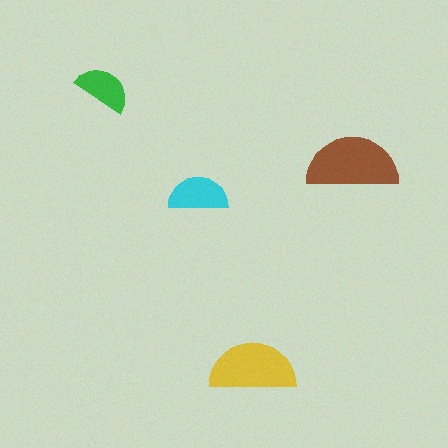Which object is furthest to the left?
The green semicircle is leftmost.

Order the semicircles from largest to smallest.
the brown one, the yellow one, the cyan one, the green one.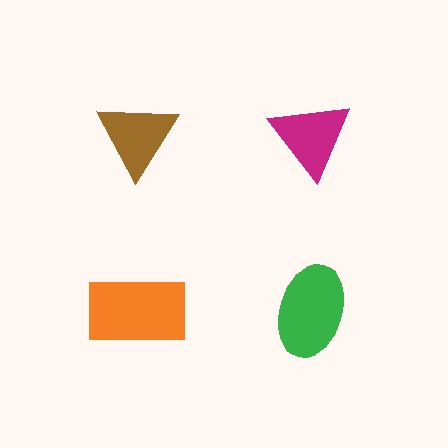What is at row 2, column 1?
An orange rectangle.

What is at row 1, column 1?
A brown triangle.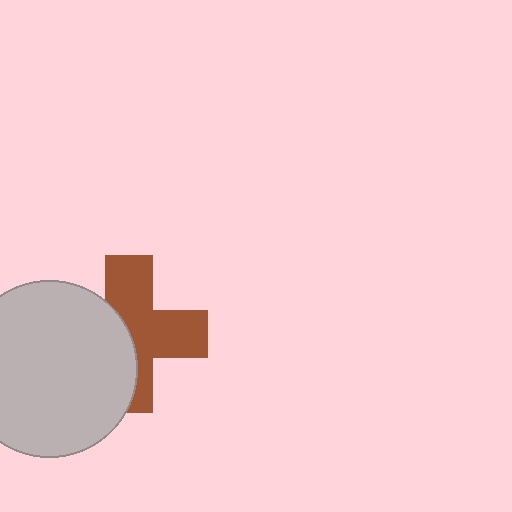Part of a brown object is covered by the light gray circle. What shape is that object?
It is a cross.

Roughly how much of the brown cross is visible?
About half of it is visible (roughly 58%).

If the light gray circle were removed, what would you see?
You would see the complete brown cross.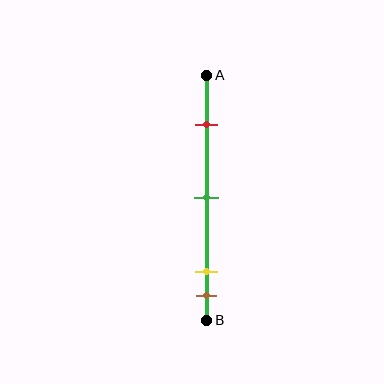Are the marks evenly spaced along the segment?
No, the marks are not evenly spaced.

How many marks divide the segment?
There are 4 marks dividing the segment.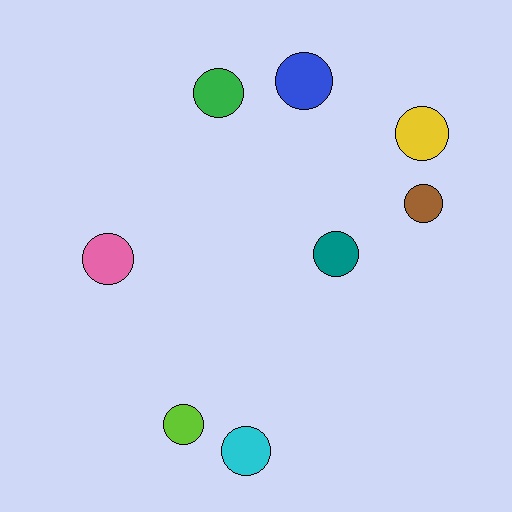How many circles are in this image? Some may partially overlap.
There are 8 circles.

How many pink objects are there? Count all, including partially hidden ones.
There is 1 pink object.